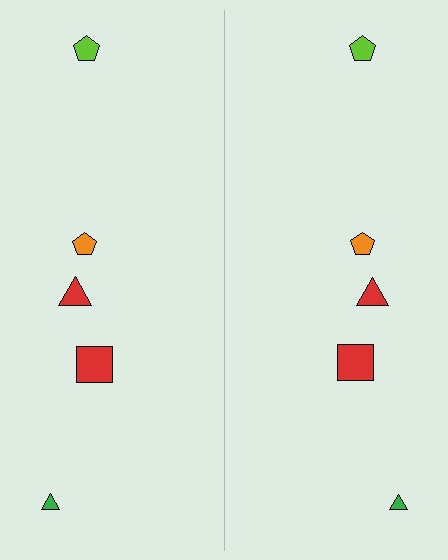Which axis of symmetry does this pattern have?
The pattern has a vertical axis of symmetry running through the center of the image.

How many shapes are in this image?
There are 10 shapes in this image.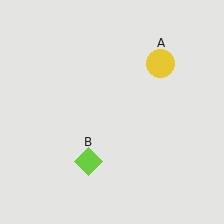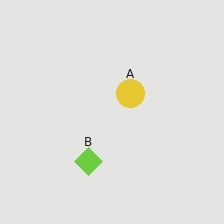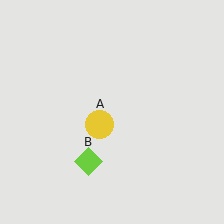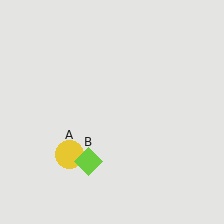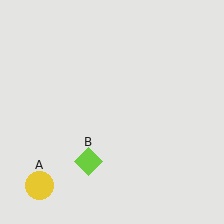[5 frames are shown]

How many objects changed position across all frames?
1 object changed position: yellow circle (object A).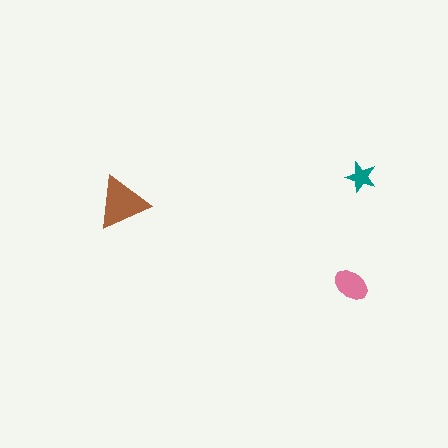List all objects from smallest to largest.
The teal star, the pink ellipse, the brown triangle.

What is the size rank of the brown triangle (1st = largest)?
1st.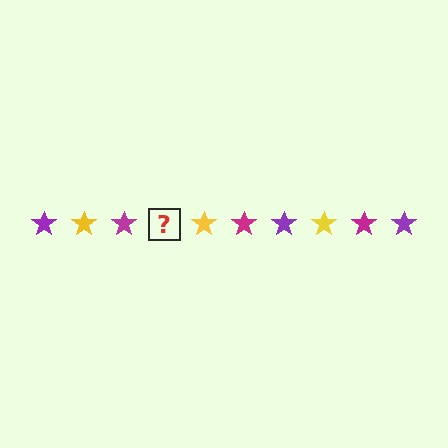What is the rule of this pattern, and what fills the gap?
The rule is that the pattern cycles through purple, yellow, magenta stars. The gap should be filled with a purple star.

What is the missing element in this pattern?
The missing element is a purple star.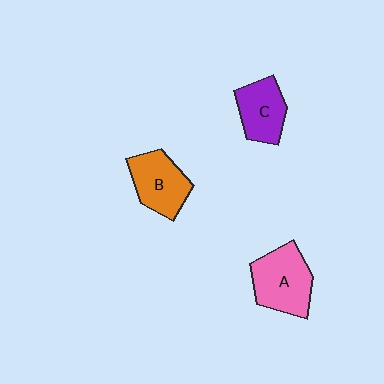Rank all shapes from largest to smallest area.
From largest to smallest: A (pink), B (orange), C (purple).